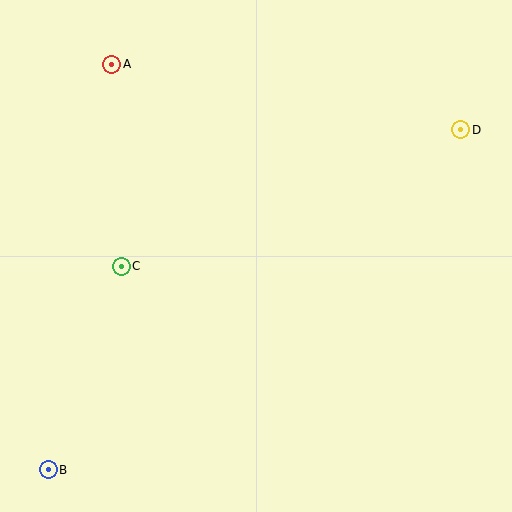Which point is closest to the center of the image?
Point C at (121, 266) is closest to the center.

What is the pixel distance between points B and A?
The distance between B and A is 410 pixels.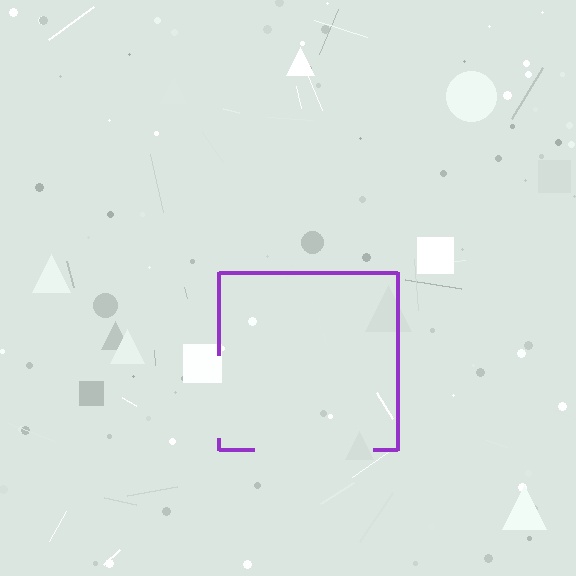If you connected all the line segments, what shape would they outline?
They would outline a square.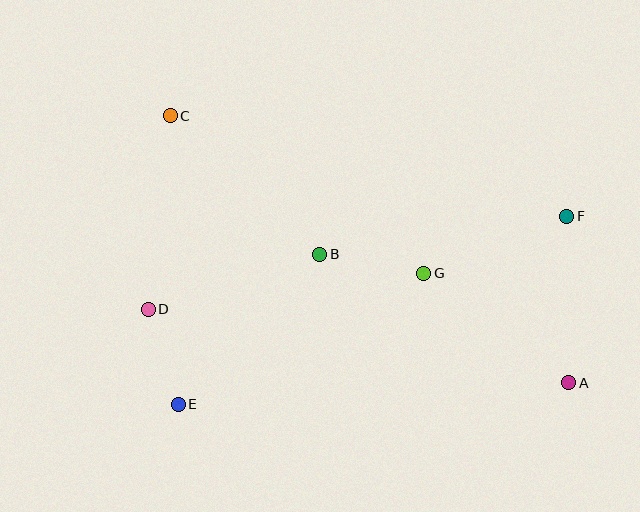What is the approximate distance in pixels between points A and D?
The distance between A and D is approximately 427 pixels.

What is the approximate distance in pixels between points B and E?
The distance between B and E is approximately 206 pixels.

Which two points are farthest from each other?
Points A and C are farthest from each other.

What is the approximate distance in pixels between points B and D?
The distance between B and D is approximately 180 pixels.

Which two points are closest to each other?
Points D and E are closest to each other.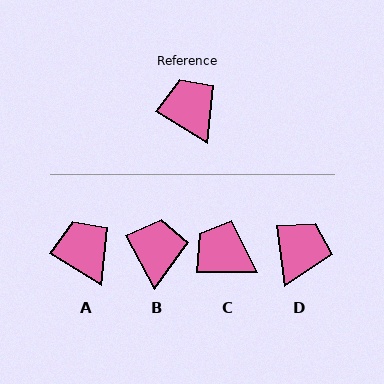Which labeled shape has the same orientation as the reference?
A.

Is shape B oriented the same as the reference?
No, it is off by about 30 degrees.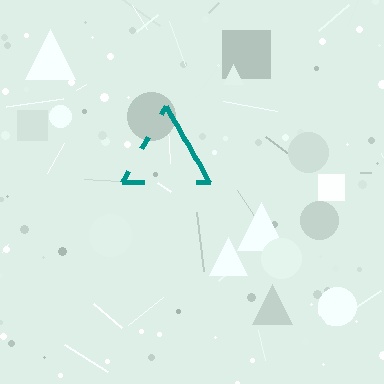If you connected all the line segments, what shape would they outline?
They would outline a triangle.